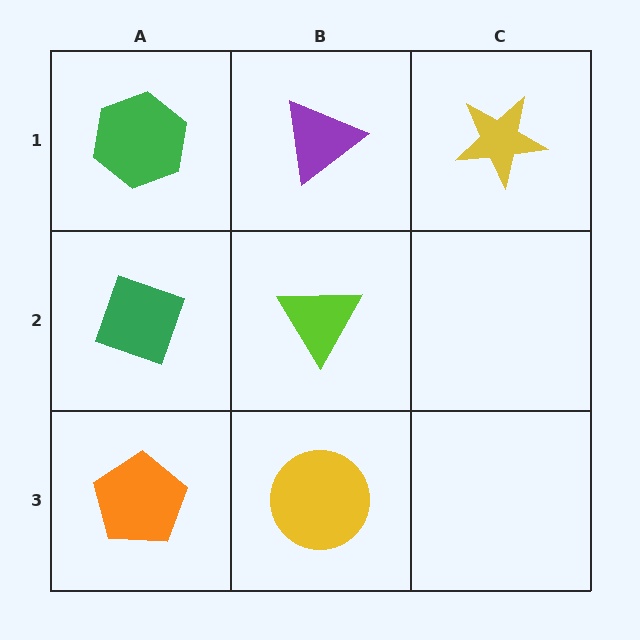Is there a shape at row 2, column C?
No, that cell is empty.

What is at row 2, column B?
A lime triangle.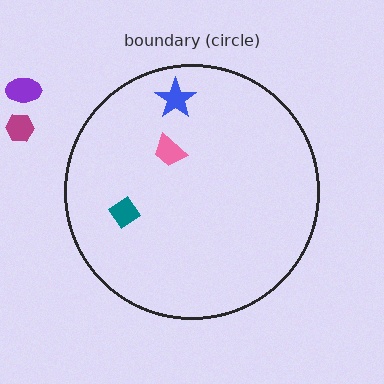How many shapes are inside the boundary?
3 inside, 2 outside.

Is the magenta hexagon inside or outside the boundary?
Outside.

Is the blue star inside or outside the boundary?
Inside.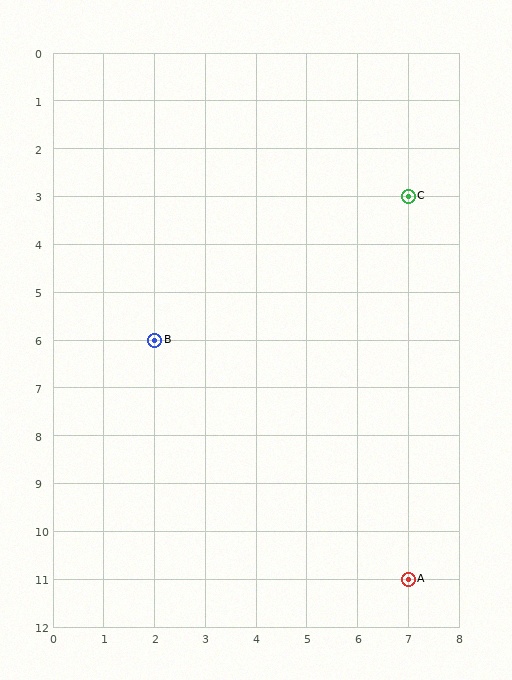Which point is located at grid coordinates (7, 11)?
Point A is at (7, 11).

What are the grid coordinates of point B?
Point B is at grid coordinates (2, 6).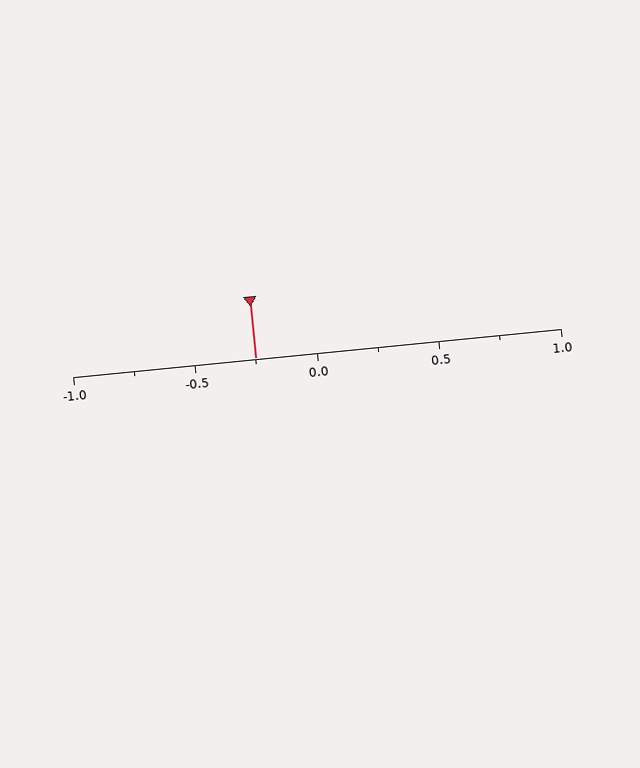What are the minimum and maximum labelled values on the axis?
The axis runs from -1.0 to 1.0.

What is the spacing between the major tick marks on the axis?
The major ticks are spaced 0.5 apart.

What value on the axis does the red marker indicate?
The marker indicates approximately -0.25.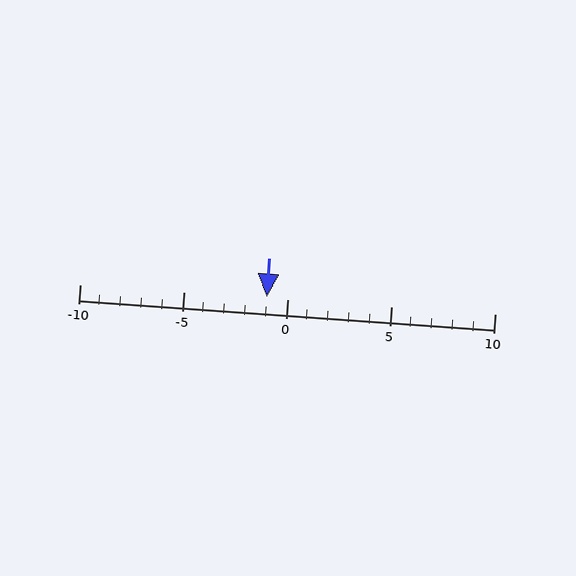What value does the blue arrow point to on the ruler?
The blue arrow points to approximately -1.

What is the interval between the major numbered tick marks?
The major tick marks are spaced 5 units apart.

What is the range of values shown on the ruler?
The ruler shows values from -10 to 10.